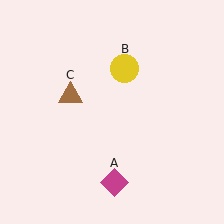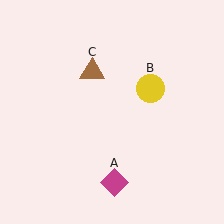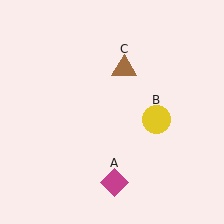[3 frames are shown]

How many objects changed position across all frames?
2 objects changed position: yellow circle (object B), brown triangle (object C).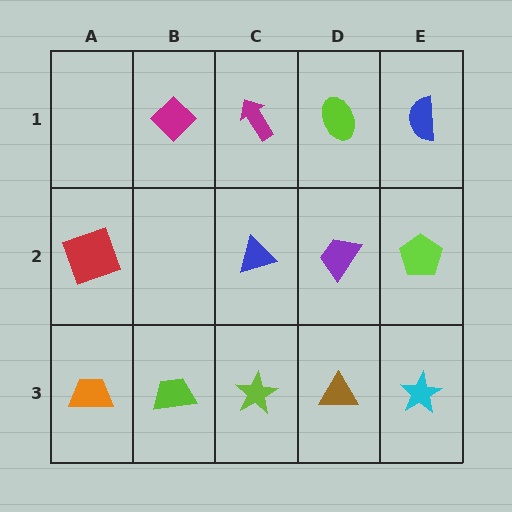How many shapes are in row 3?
5 shapes.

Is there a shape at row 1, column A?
No, that cell is empty.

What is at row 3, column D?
A brown triangle.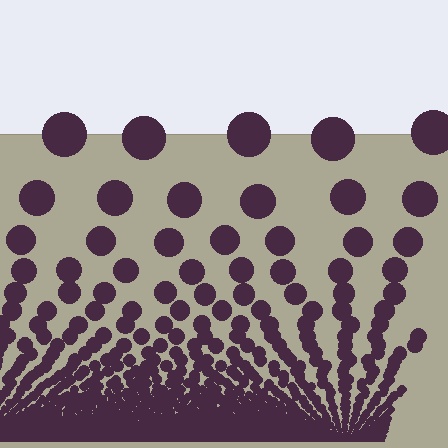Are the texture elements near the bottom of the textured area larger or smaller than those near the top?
Smaller. The gradient is inverted — elements near the bottom are smaller and denser.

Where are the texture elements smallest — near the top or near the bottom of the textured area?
Near the bottom.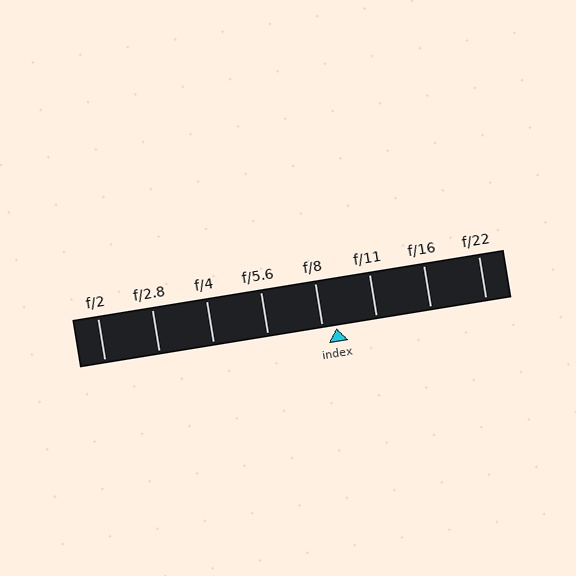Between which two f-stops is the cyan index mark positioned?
The index mark is between f/8 and f/11.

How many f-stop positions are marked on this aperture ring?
There are 8 f-stop positions marked.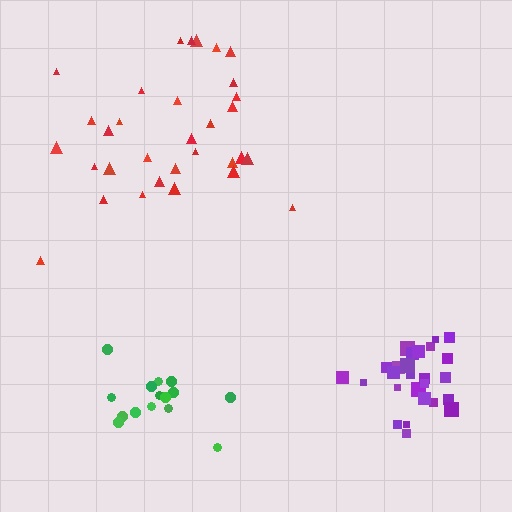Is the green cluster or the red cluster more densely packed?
Green.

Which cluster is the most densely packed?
Purple.